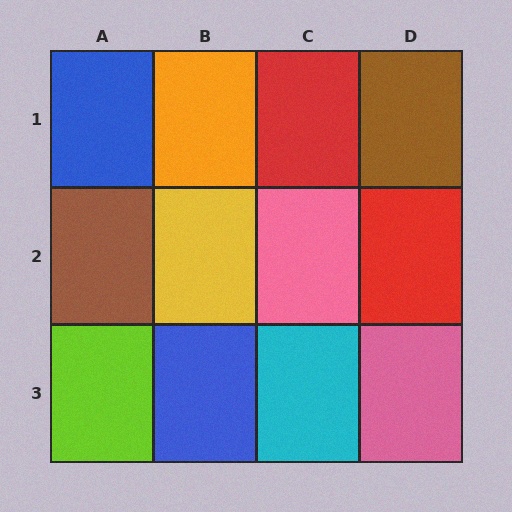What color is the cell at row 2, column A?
Brown.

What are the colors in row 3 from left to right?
Lime, blue, cyan, pink.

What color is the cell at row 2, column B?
Yellow.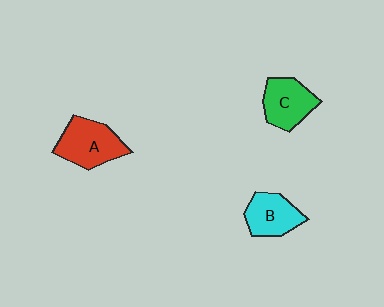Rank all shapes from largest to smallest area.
From largest to smallest: A (red), C (green), B (cyan).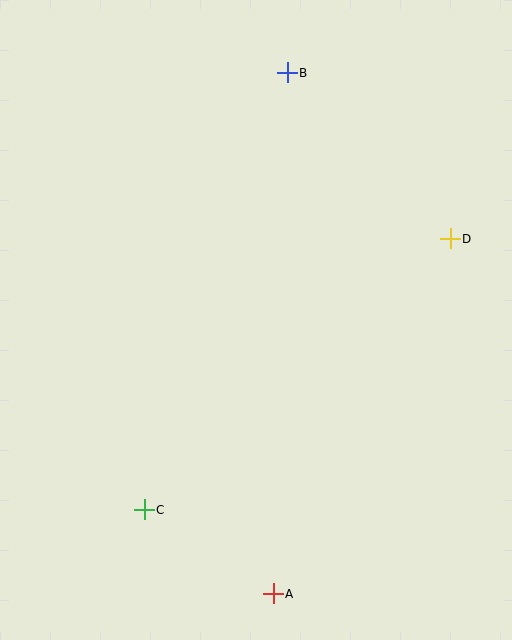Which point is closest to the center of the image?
Point D at (450, 239) is closest to the center.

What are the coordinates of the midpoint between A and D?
The midpoint between A and D is at (362, 416).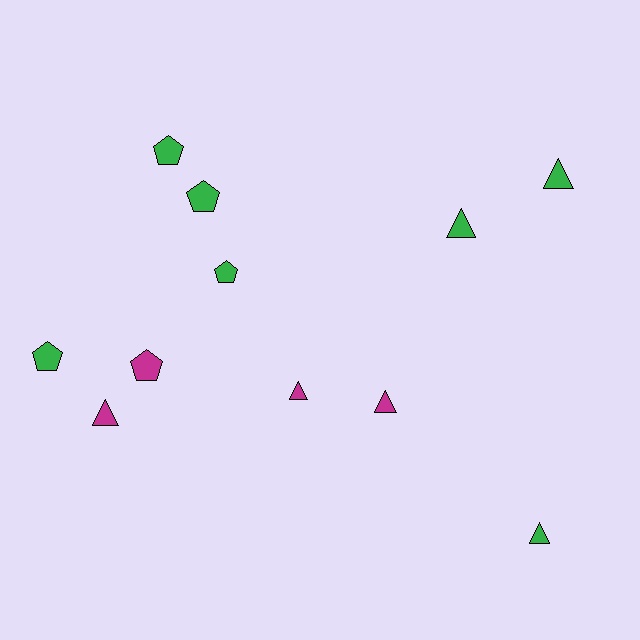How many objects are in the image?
There are 11 objects.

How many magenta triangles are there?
There are 3 magenta triangles.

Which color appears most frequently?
Green, with 7 objects.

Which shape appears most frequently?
Triangle, with 6 objects.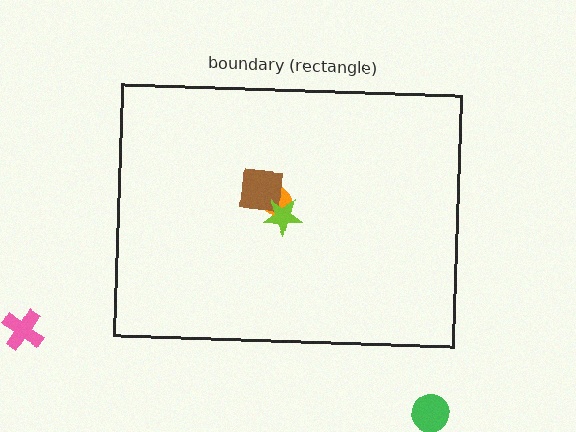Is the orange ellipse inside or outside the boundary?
Inside.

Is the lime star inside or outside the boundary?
Inside.